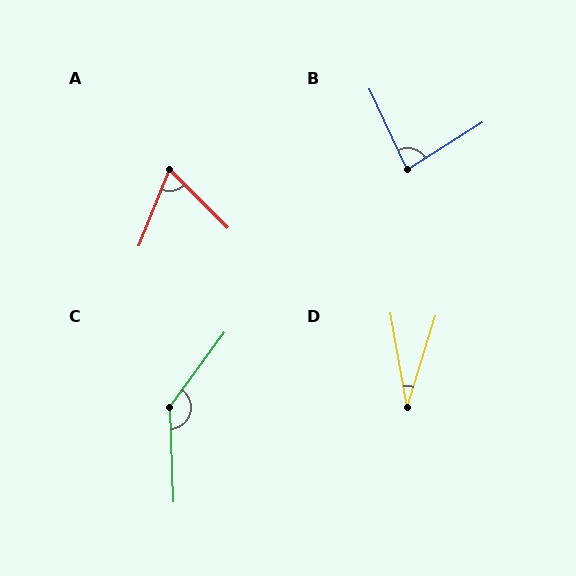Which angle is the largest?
C, at approximately 141 degrees.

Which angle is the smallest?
D, at approximately 27 degrees.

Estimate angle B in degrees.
Approximately 83 degrees.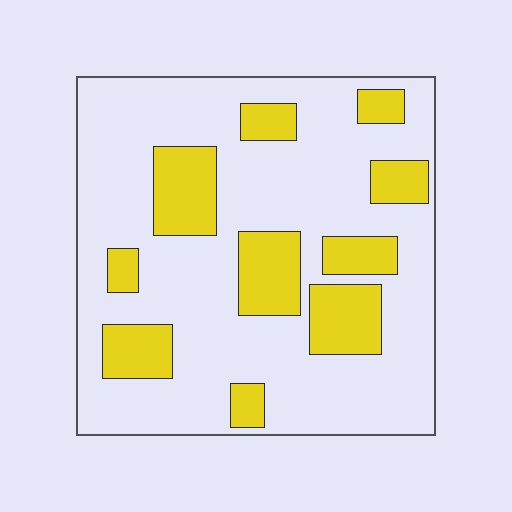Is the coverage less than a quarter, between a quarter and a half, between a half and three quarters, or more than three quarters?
Between a quarter and a half.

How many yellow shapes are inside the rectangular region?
10.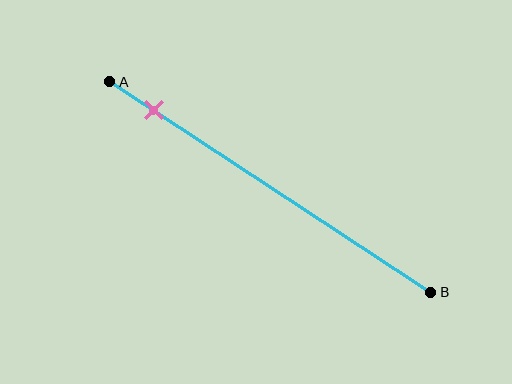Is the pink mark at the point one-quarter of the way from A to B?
No, the mark is at about 15% from A, not at the 25% one-quarter point.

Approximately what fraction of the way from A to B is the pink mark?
The pink mark is approximately 15% of the way from A to B.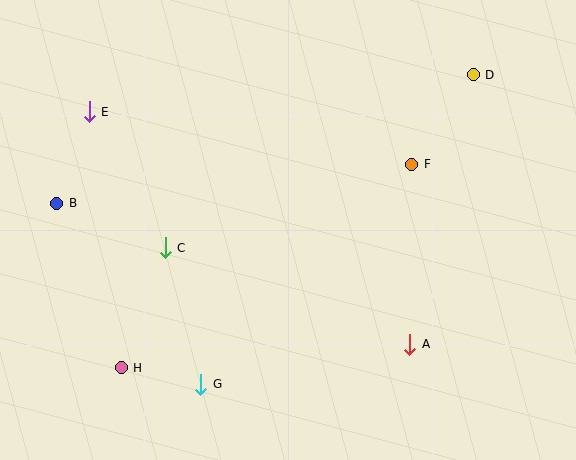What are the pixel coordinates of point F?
Point F is at (412, 164).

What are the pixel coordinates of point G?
Point G is at (201, 384).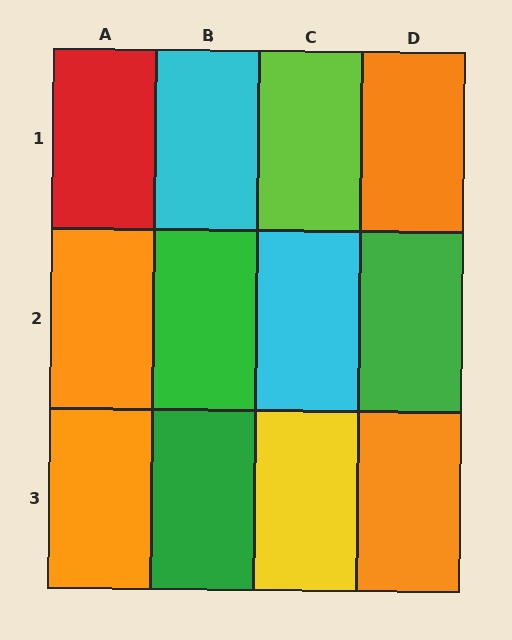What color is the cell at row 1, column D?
Orange.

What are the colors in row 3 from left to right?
Orange, green, yellow, orange.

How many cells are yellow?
1 cell is yellow.